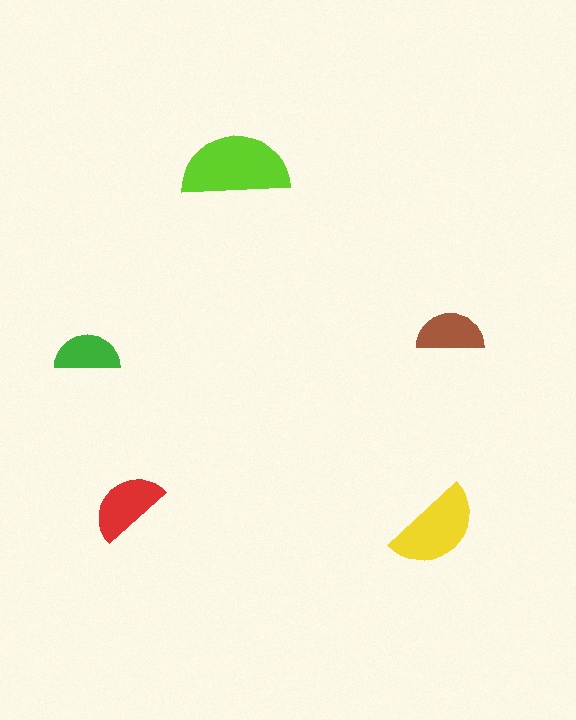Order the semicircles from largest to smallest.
the lime one, the yellow one, the red one, the brown one, the green one.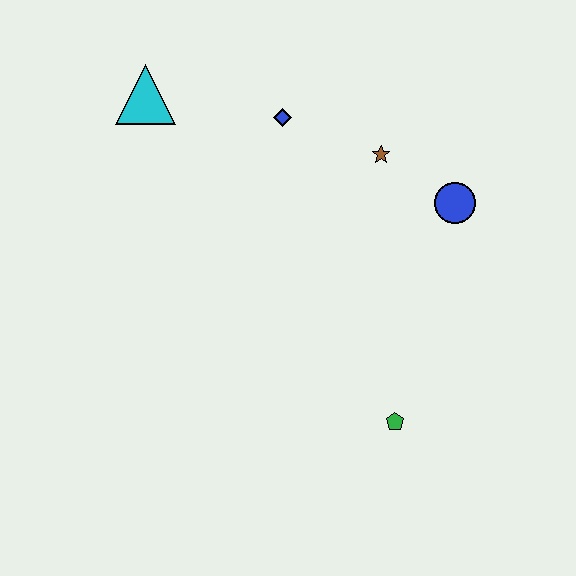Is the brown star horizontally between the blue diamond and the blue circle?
Yes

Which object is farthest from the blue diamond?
The green pentagon is farthest from the blue diamond.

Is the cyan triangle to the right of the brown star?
No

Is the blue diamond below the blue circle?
No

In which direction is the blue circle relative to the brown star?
The blue circle is to the right of the brown star.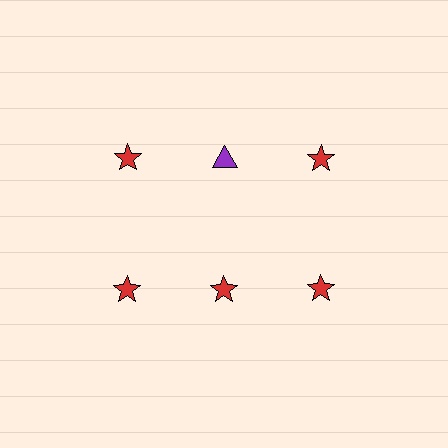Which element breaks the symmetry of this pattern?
The purple triangle in the top row, second from left column breaks the symmetry. All other shapes are red stars.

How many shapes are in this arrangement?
There are 6 shapes arranged in a grid pattern.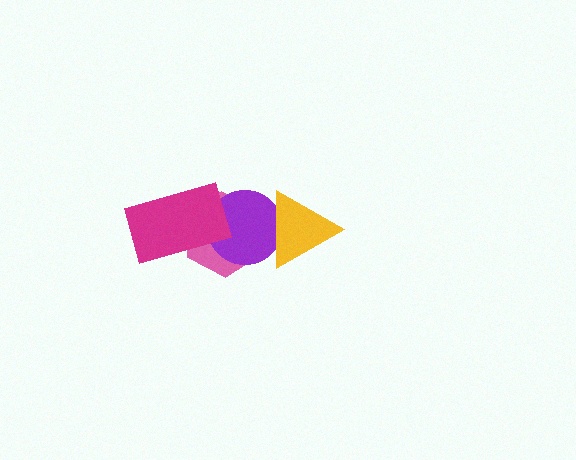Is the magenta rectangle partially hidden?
No, no other shape covers it.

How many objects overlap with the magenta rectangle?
2 objects overlap with the magenta rectangle.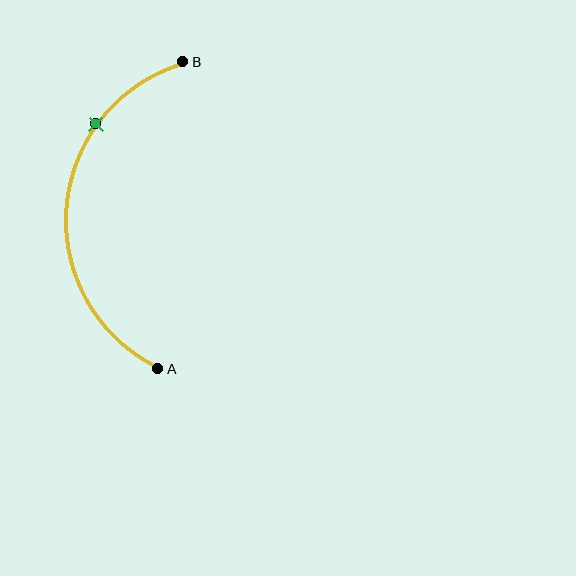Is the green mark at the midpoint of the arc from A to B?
No. The green mark lies on the arc but is closer to endpoint B. The arc midpoint would be at the point on the curve equidistant along the arc from both A and B.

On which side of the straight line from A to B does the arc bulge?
The arc bulges to the left of the straight line connecting A and B.